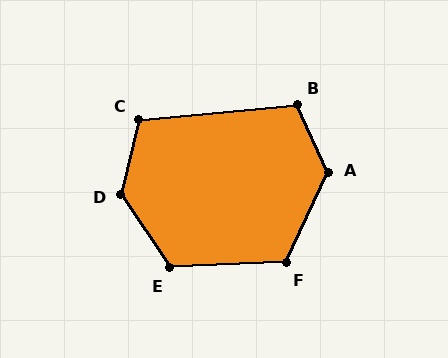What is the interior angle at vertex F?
Approximately 117 degrees (obtuse).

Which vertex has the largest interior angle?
D, at approximately 134 degrees.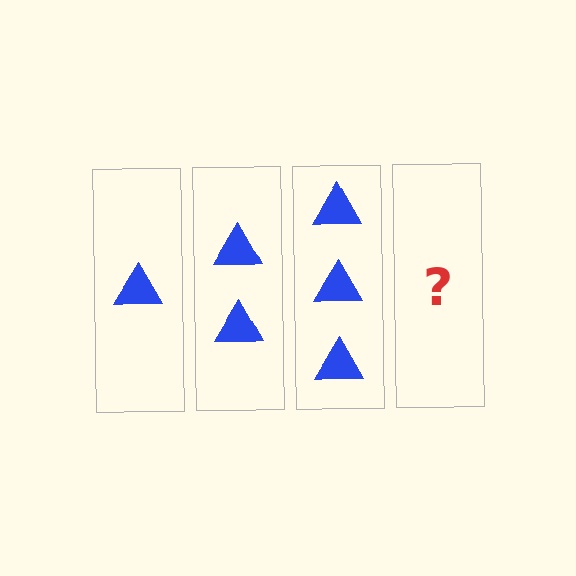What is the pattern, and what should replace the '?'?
The pattern is that each step adds one more triangle. The '?' should be 4 triangles.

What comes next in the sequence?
The next element should be 4 triangles.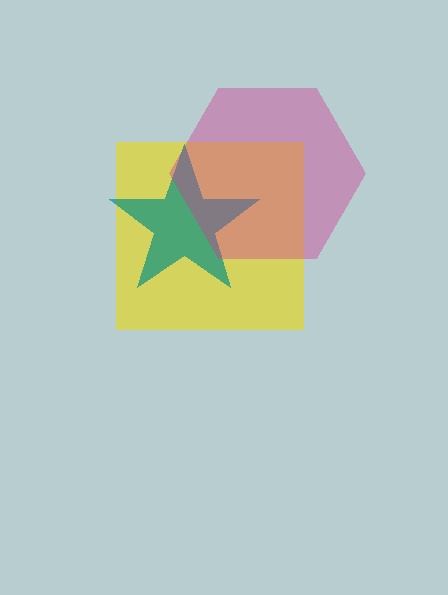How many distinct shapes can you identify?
There are 3 distinct shapes: a yellow square, a teal star, a magenta hexagon.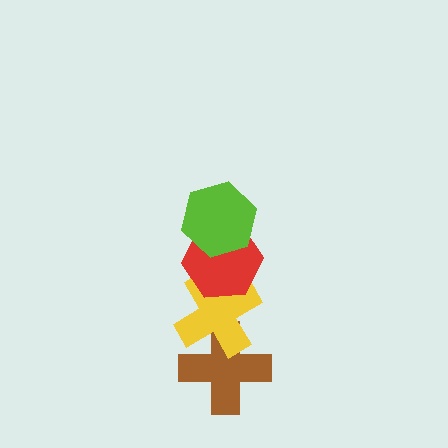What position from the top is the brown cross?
The brown cross is 4th from the top.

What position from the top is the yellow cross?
The yellow cross is 3rd from the top.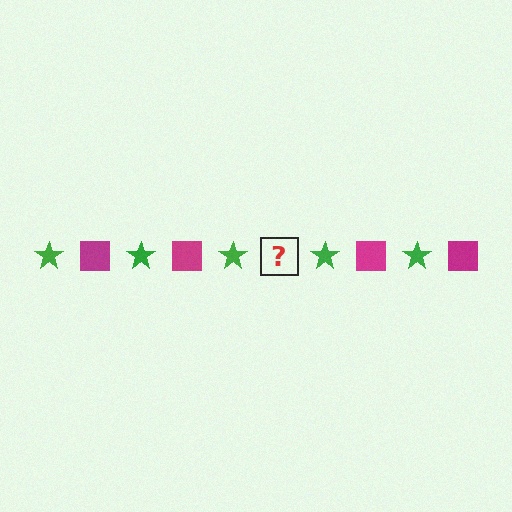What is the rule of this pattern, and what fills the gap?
The rule is that the pattern alternates between green star and magenta square. The gap should be filled with a magenta square.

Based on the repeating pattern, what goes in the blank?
The blank should be a magenta square.